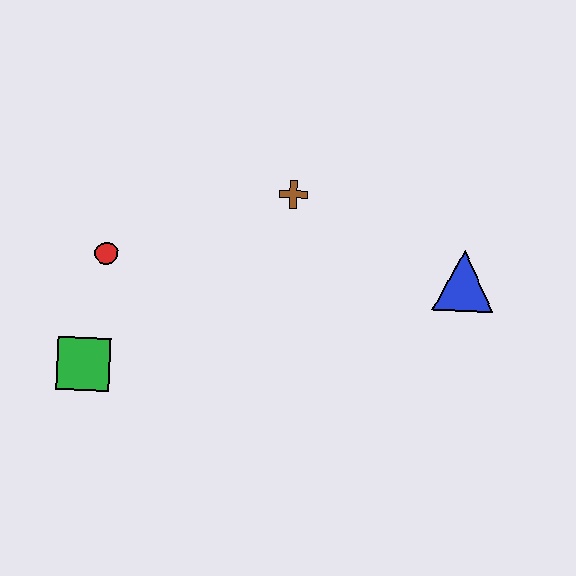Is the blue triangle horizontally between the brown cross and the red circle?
No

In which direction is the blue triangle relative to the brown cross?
The blue triangle is to the right of the brown cross.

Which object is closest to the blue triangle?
The brown cross is closest to the blue triangle.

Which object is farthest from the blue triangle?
The green square is farthest from the blue triangle.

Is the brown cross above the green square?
Yes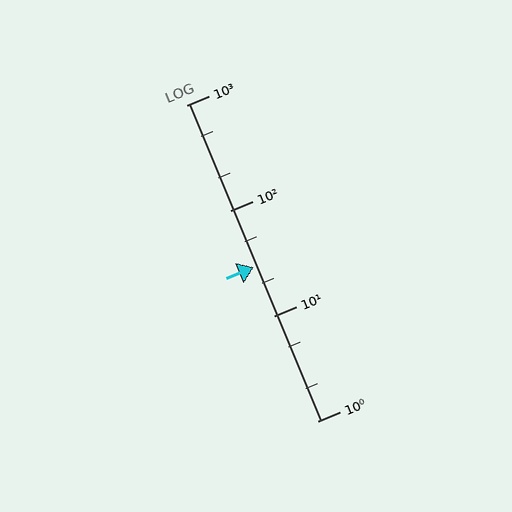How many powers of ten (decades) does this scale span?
The scale spans 3 decades, from 1 to 1000.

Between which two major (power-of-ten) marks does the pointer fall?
The pointer is between 10 and 100.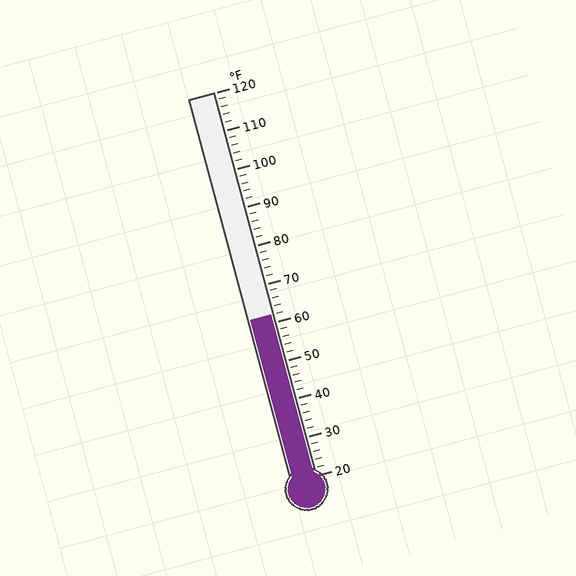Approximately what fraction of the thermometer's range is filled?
The thermometer is filled to approximately 40% of its range.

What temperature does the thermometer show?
The thermometer shows approximately 62°F.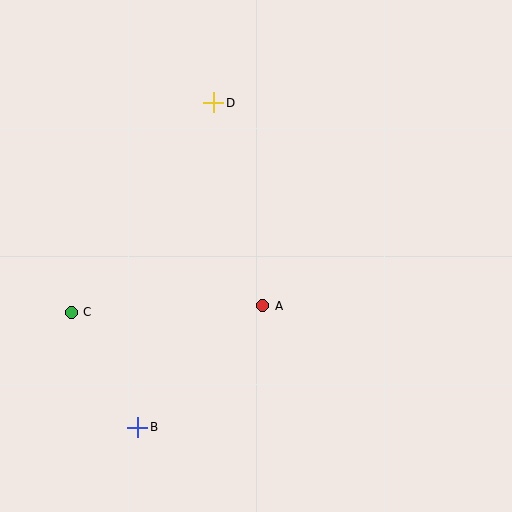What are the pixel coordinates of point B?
Point B is at (138, 427).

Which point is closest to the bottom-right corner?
Point A is closest to the bottom-right corner.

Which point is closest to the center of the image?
Point A at (263, 306) is closest to the center.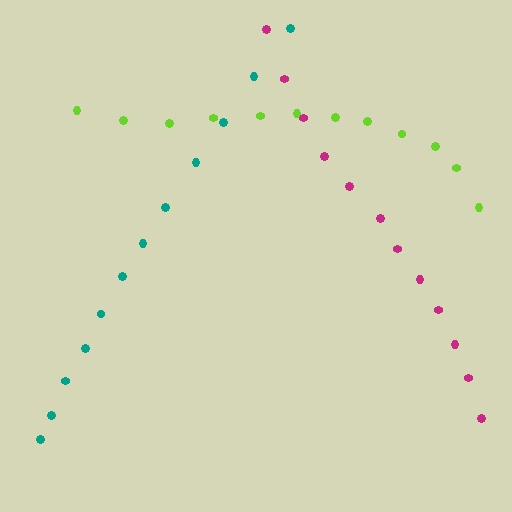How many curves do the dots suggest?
There are 3 distinct paths.